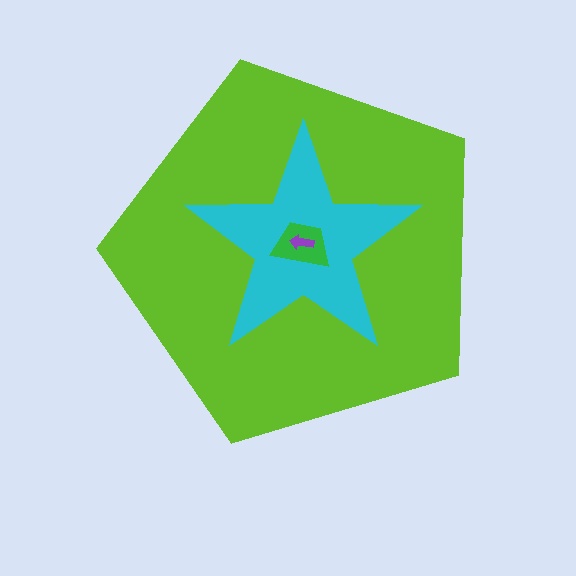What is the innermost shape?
The purple arrow.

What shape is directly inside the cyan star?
The green trapezoid.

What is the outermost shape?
The lime pentagon.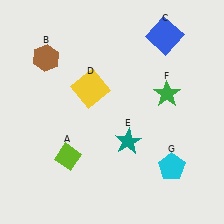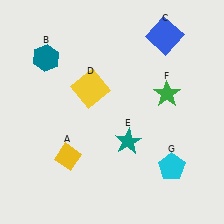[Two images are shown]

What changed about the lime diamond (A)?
In Image 1, A is lime. In Image 2, it changed to yellow.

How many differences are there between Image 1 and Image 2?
There are 2 differences between the two images.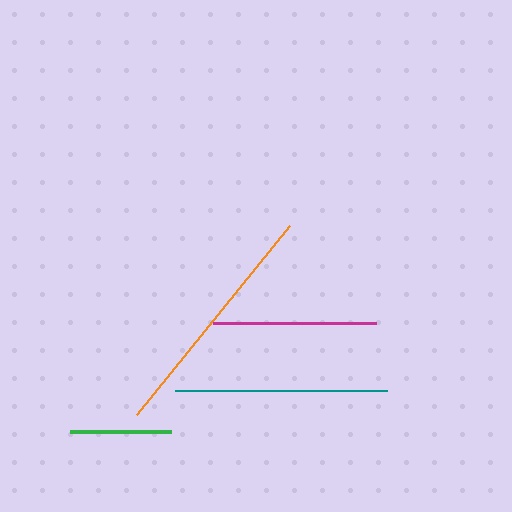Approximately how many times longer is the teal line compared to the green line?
The teal line is approximately 2.1 times the length of the green line.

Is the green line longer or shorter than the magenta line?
The magenta line is longer than the green line.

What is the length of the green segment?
The green segment is approximately 101 pixels long.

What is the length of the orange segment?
The orange segment is approximately 243 pixels long.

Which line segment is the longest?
The orange line is the longest at approximately 243 pixels.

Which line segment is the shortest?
The green line is the shortest at approximately 101 pixels.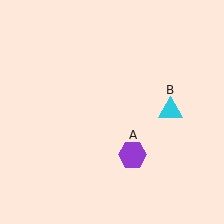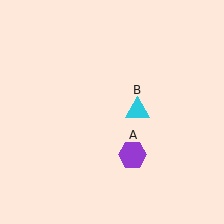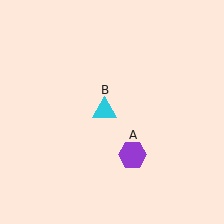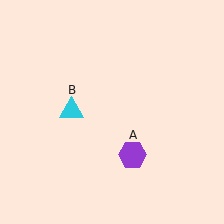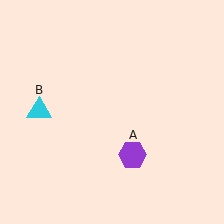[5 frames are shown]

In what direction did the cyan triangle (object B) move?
The cyan triangle (object B) moved left.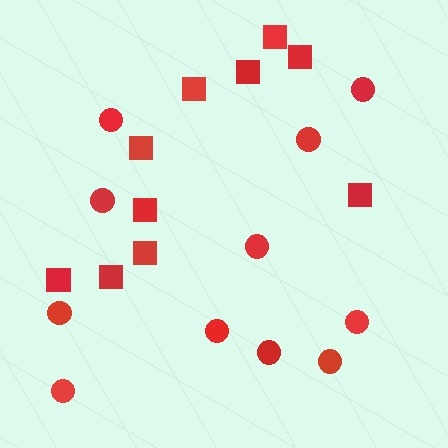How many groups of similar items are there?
There are 2 groups: one group of circles (11) and one group of squares (10).